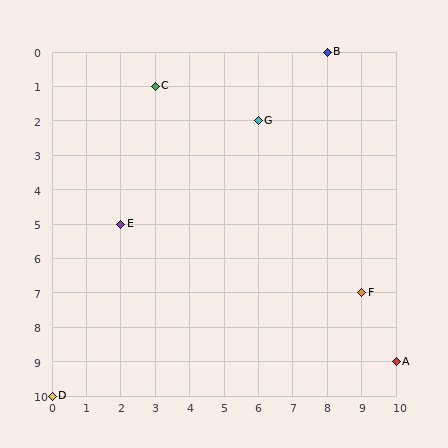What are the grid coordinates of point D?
Point D is at grid coordinates (0, 10).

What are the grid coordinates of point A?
Point A is at grid coordinates (10, 9).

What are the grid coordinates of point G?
Point G is at grid coordinates (6, 2).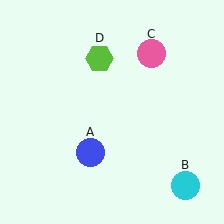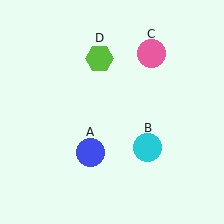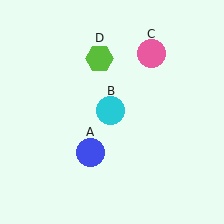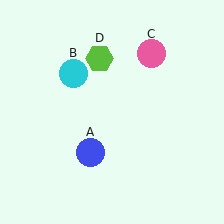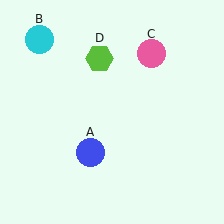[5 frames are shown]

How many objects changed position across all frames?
1 object changed position: cyan circle (object B).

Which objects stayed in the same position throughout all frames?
Blue circle (object A) and pink circle (object C) and lime hexagon (object D) remained stationary.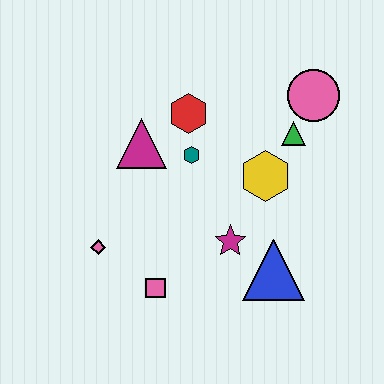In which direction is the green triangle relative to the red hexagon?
The green triangle is to the right of the red hexagon.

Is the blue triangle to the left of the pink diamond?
No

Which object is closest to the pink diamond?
The pink square is closest to the pink diamond.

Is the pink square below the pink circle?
Yes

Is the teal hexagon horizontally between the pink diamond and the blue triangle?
Yes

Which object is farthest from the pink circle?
The pink diamond is farthest from the pink circle.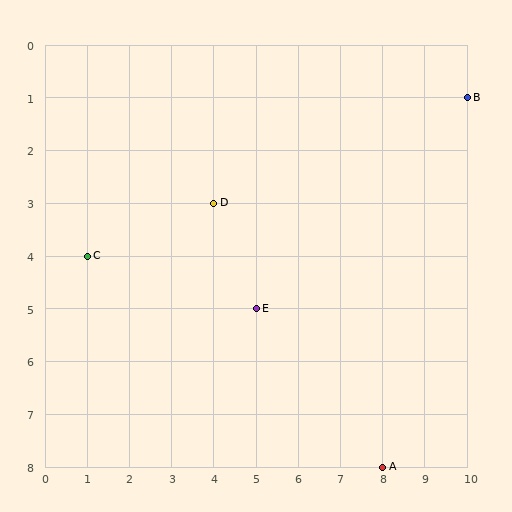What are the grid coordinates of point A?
Point A is at grid coordinates (8, 8).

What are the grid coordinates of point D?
Point D is at grid coordinates (4, 3).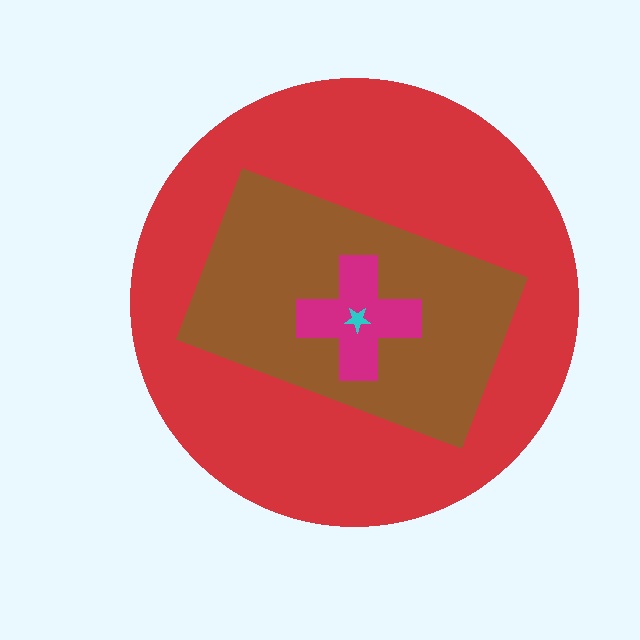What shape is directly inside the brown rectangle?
The magenta cross.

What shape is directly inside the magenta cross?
The cyan star.